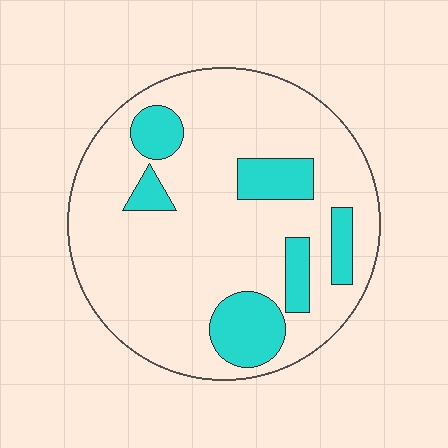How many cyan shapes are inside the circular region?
6.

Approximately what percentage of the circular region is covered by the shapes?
Approximately 20%.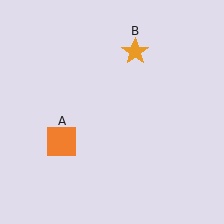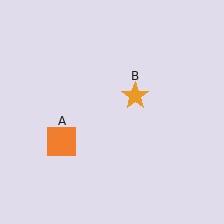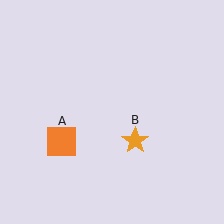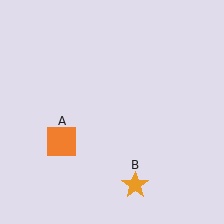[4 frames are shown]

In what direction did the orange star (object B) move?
The orange star (object B) moved down.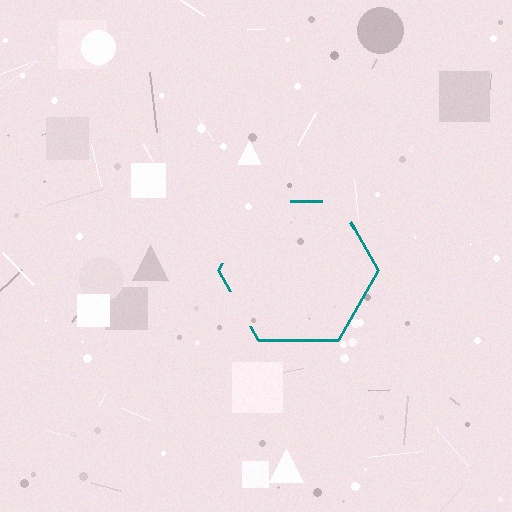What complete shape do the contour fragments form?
The contour fragments form a hexagon.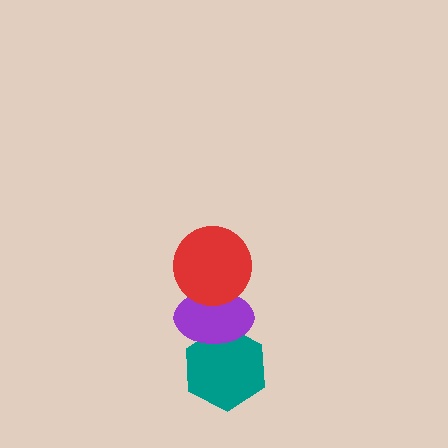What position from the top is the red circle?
The red circle is 1st from the top.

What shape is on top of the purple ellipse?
The red circle is on top of the purple ellipse.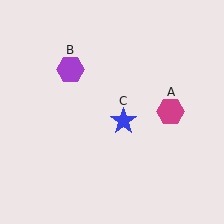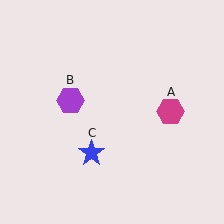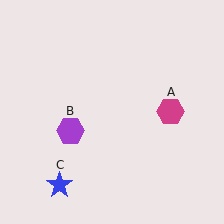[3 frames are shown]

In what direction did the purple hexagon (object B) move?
The purple hexagon (object B) moved down.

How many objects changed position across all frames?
2 objects changed position: purple hexagon (object B), blue star (object C).